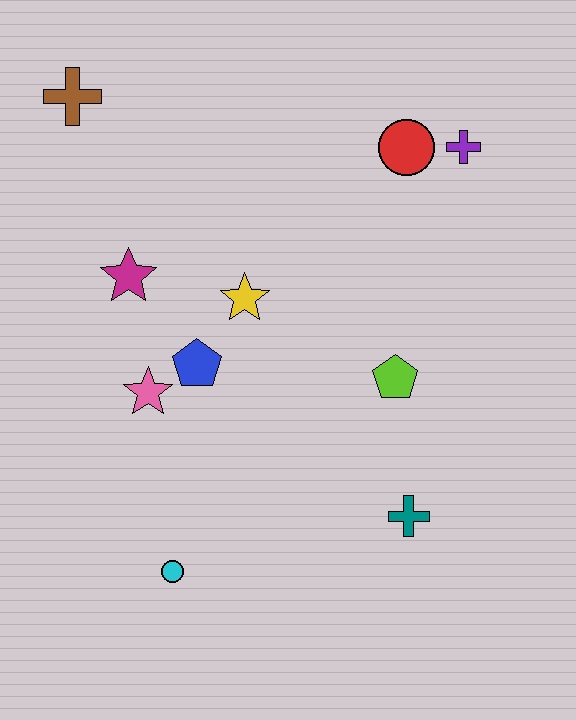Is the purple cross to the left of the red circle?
No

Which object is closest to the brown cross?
The magenta star is closest to the brown cross.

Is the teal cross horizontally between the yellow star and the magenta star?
No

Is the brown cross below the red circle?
No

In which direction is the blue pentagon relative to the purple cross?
The blue pentagon is to the left of the purple cross.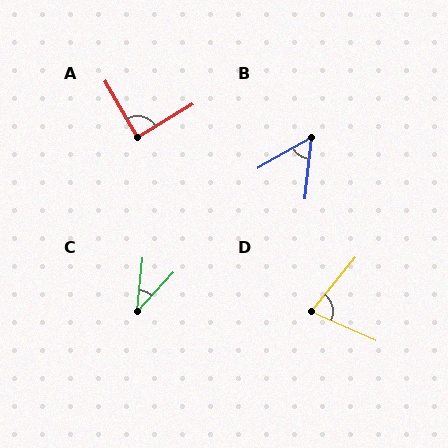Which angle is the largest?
A, at approximately 89 degrees.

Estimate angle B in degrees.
Approximately 54 degrees.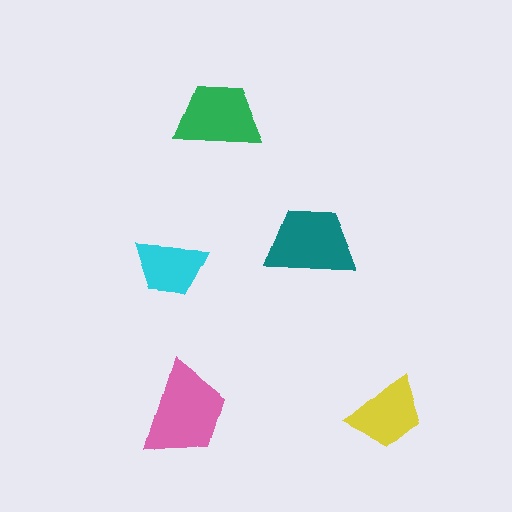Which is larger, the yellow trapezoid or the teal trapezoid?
The teal one.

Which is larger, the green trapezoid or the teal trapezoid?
The teal one.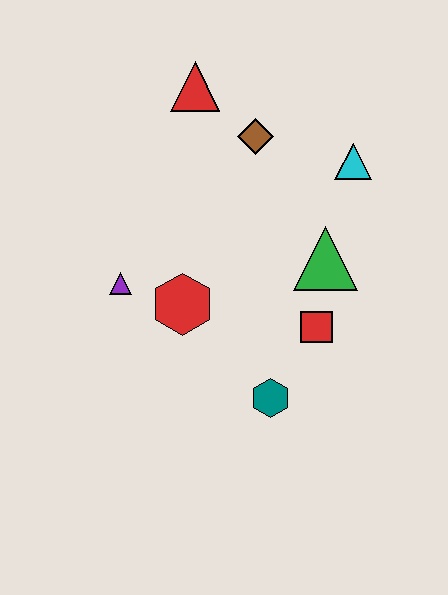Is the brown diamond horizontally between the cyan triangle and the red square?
No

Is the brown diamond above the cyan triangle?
Yes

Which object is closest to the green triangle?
The red square is closest to the green triangle.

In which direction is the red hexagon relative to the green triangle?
The red hexagon is to the left of the green triangle.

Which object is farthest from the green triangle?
The red triangle is farthest from the green triangle.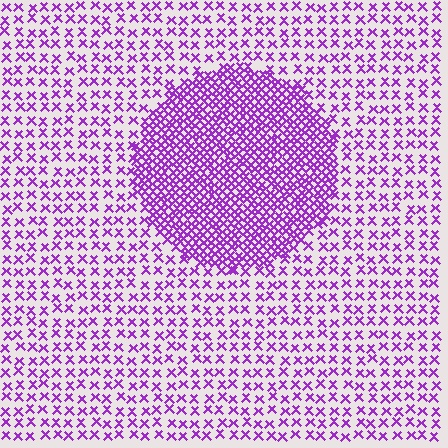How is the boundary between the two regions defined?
The boundary is defined by a change in element density (approximately 2.6x ratio). All elements are the same color, size, and shape.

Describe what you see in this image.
The image contains small purple elements arranged at two different densities. A circle-shaped region is visible where the elements are more densely packed than the surrounding area.